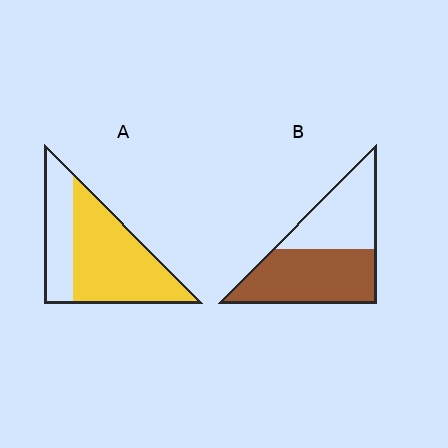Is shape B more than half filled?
Yes.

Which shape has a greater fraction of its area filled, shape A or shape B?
Shape A.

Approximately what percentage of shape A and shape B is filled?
A is approximately 65% and B is approximately 55%.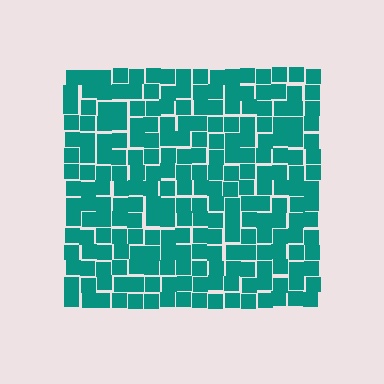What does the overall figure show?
The overall figure shows a square.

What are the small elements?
The small elements are squares.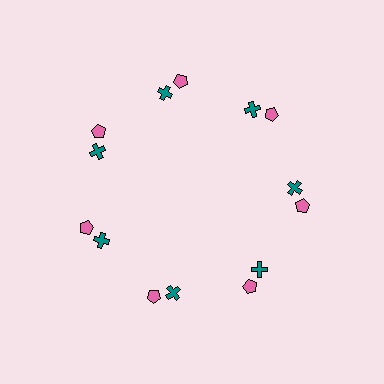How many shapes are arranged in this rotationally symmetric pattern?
There are 14 shapes, arranged in 7 groups of 2.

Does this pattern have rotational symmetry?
Yes, this pattern has 7-fold rotational symmetry. It looks the same after rotating 51 degrees around the center.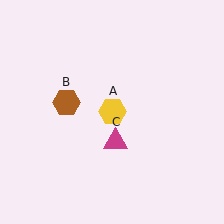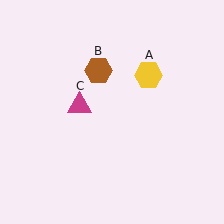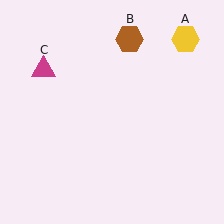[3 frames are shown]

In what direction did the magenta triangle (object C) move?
The magenta triangle (object C) moved up and to the left.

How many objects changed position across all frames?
3 objects changed position: yellow hexagon (object A), brown hexagon (object B), magenta triangle (object C).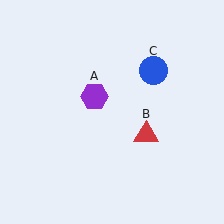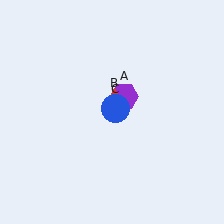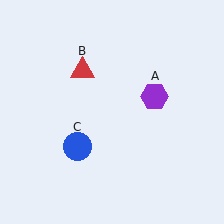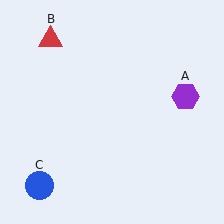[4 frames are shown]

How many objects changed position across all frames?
3 objects changed position: purple hexagon (object A), red triangle (object B), blue circle (object C).